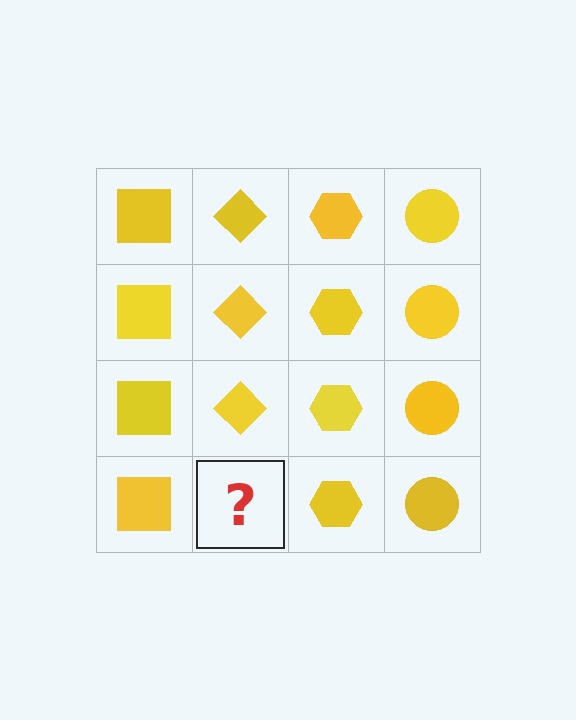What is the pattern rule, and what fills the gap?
The rule is that each column has a consistent shape. The gap should be filled with a yellow diamond.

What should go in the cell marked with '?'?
The missing cell should contain a yellow diamond.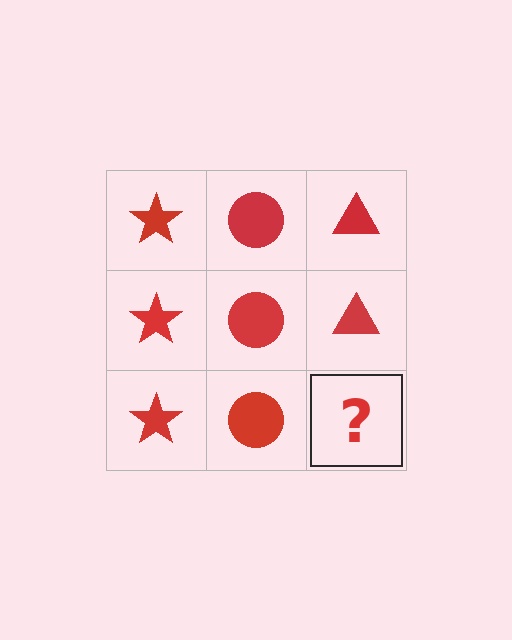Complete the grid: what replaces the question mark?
The question mark should be replaced with a red triangle.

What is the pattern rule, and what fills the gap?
The rule is that each column has a consistent shape. The gap should be filled with a red triangle.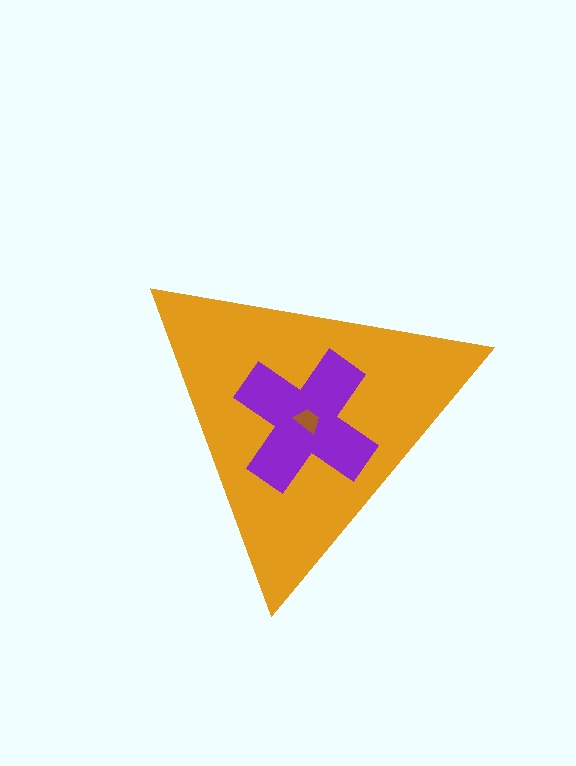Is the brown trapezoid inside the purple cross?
Yes.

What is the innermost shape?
The brown trapezoid.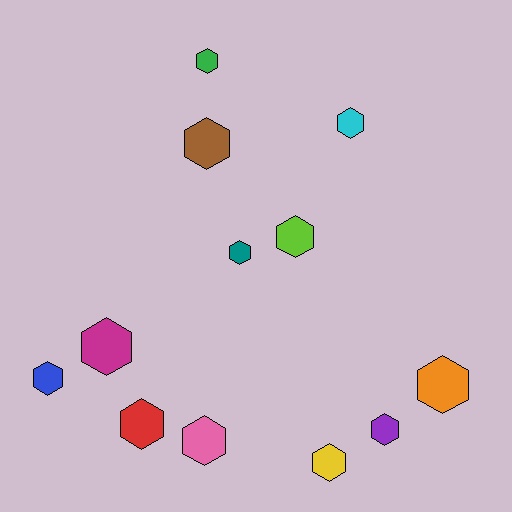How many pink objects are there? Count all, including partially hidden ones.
There is 1 pink object.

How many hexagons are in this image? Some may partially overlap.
There are 12 hexagons.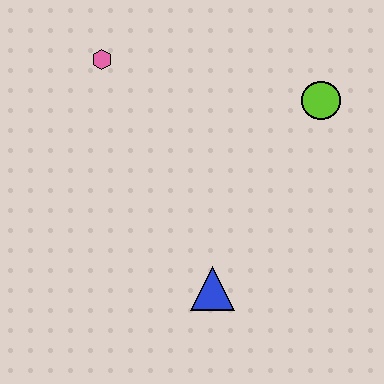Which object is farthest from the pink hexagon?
The blue triangle is farthest from the pink hexagon.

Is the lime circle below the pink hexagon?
Yes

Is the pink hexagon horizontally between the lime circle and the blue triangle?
No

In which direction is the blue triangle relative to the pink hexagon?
The blue triangle is below the pink hexagon.